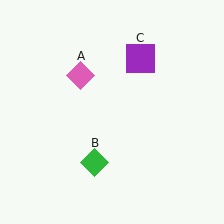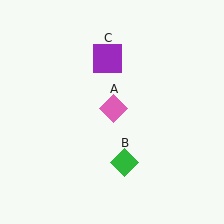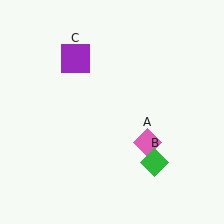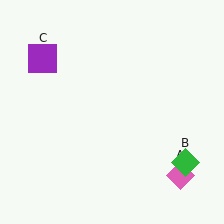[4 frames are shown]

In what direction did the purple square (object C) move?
The purple square (object C) moved left.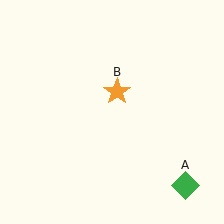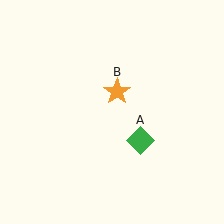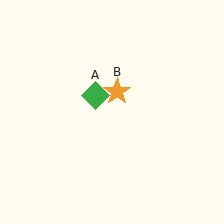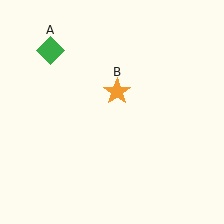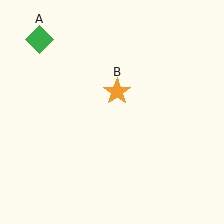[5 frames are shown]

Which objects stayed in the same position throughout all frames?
Orange star (object B) remained stationary.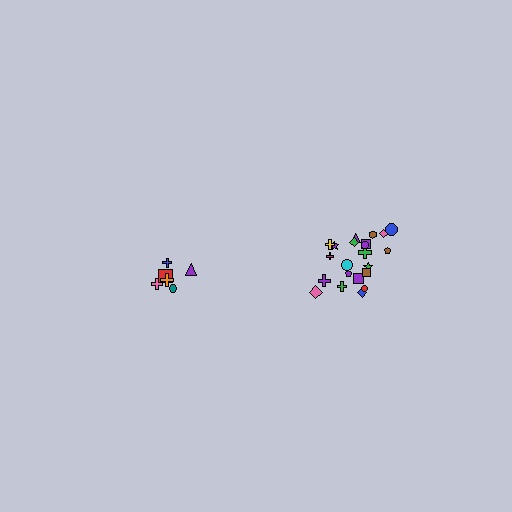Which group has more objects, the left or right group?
The right group.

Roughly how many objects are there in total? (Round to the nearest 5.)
Roughly 30 objects in total.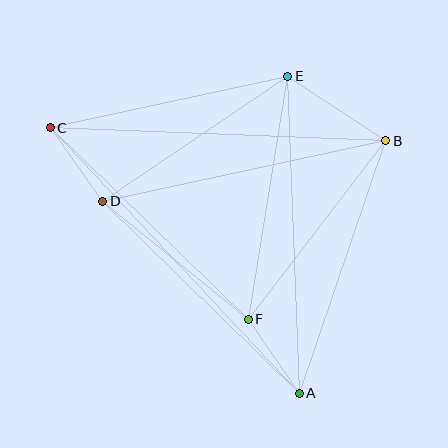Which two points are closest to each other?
Points A and F are closest to each other.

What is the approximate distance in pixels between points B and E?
The distance between B and E is approximately 117 pixels.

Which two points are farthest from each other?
Points A and C are farthest from each other.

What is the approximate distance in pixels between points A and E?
The distance between A and E is approximately 317 pixels.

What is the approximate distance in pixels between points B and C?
The distance between B and C is approximately 336 pixels.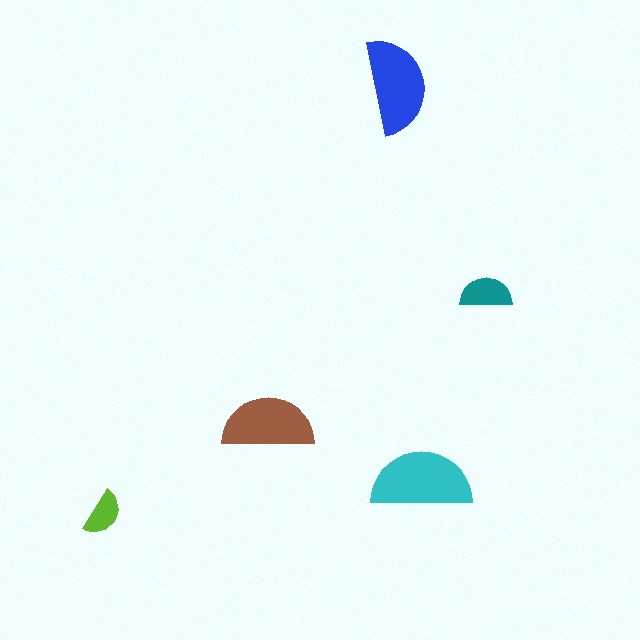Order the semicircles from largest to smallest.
the cyan one, the blue one, the brown one, the teal one, the lime one.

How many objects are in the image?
There are 5 objects in the image.